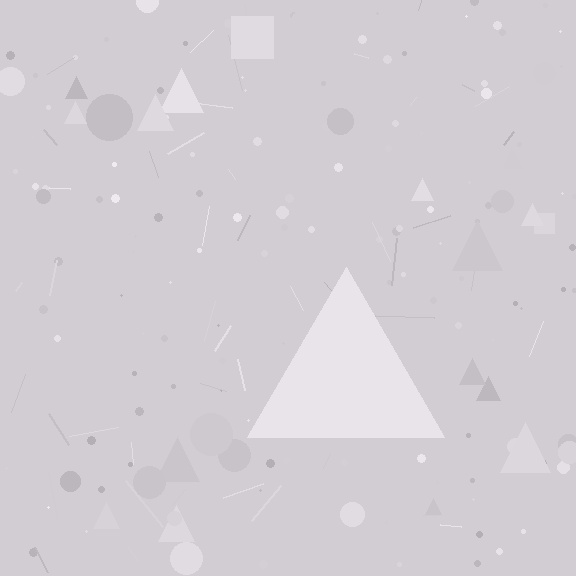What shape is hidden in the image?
A triangle is hidden in the image.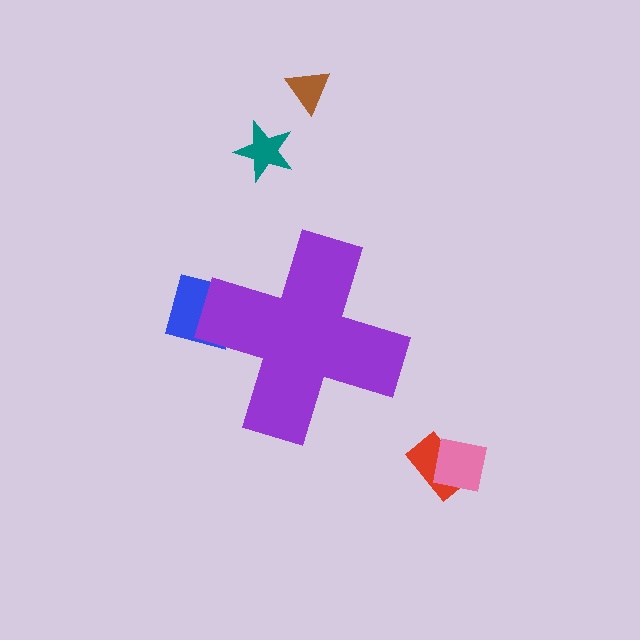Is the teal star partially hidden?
No, the teal star is fully visible.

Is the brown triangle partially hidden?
No, the brown triangle is fully visible.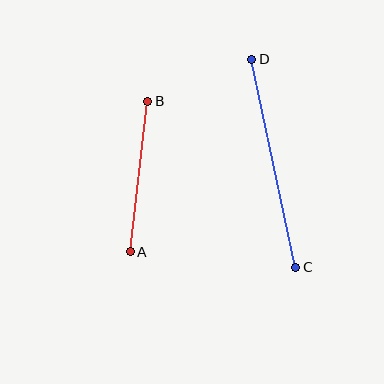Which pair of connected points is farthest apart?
Points C and D are farthest apart.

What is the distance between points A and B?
The distance is approximately 151 pixels.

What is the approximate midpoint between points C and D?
The midpoint is at approximately (274, 163) pixels.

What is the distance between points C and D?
The distance is approximately 213 pixels.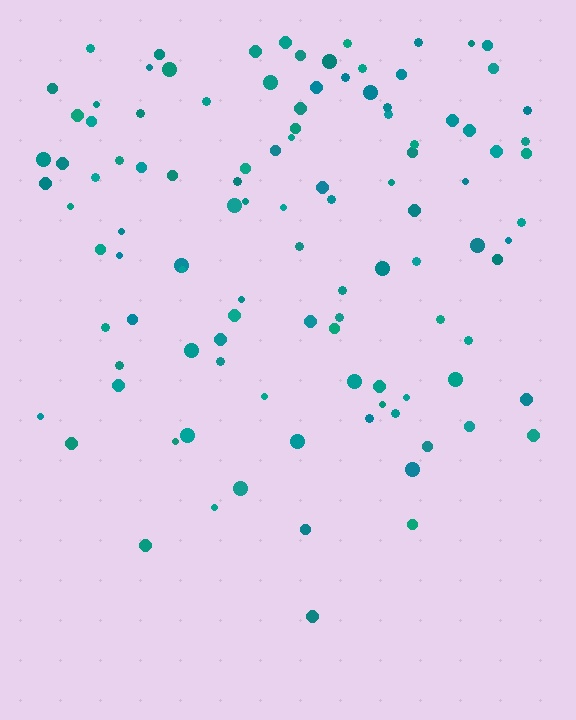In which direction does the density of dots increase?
From bottom to top, with the top side densest.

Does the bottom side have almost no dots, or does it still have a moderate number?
Still a moderate number, just noticeably fewer than the top.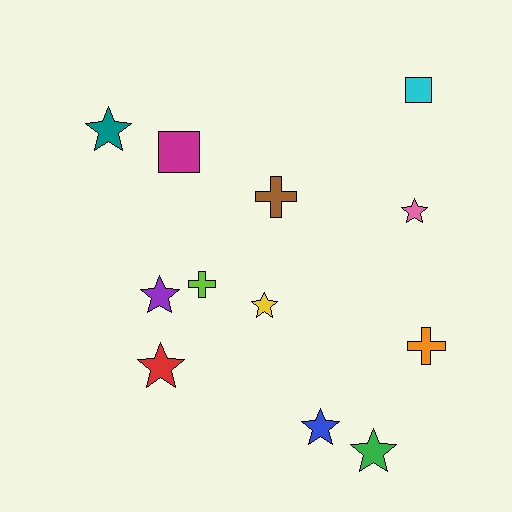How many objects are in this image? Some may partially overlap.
There are 12 objects.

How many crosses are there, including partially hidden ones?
There are 3 crosses.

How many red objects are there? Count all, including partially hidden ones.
There is 1 red object.